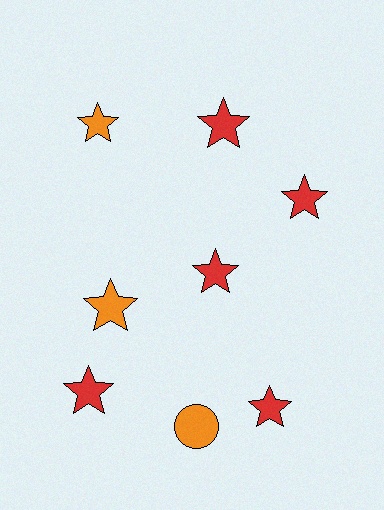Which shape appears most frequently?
Star, with 7 objects.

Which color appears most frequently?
Red, with 5 objects.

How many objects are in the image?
There are 8 objects.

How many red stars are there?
There are 5 red stars.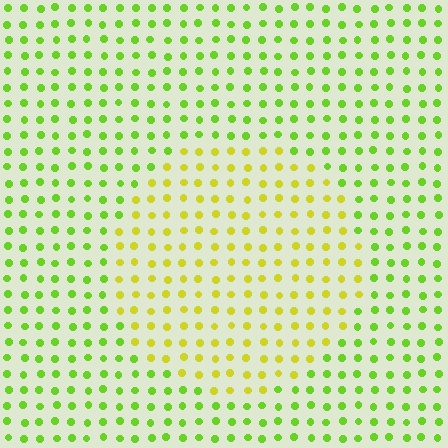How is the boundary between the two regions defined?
The boundary is defined purely by a slight shift in hue (about 36 degrees). Spacing, size, and orientation are identical on both sides.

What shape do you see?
I see a circle.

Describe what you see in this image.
The image is filled with small lime elements in a uniform arrangement. A circle-shaped region is visible where the elements are tinted to a slightly different hue, forming a subtle color boundary.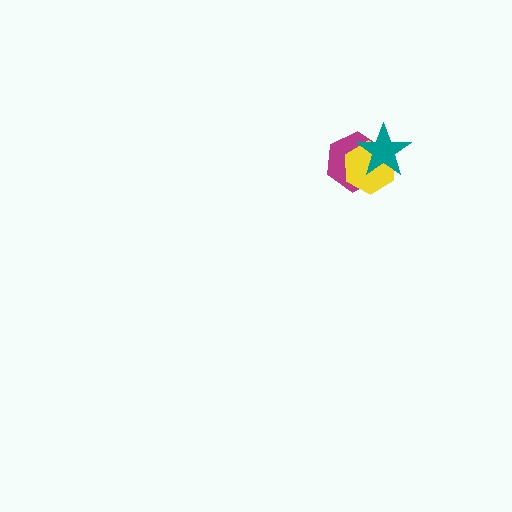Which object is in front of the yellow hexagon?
The teal star is in front of the yellow hexagon.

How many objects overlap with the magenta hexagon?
2 objects overlap with the magenta hexagon.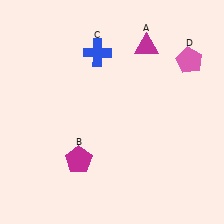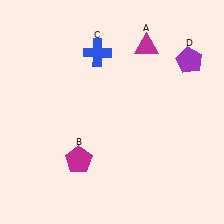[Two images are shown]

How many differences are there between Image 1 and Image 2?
There is 1 difference between the two images.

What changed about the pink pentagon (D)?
In Image 1, D is pink. In Image 2, it changed to purple.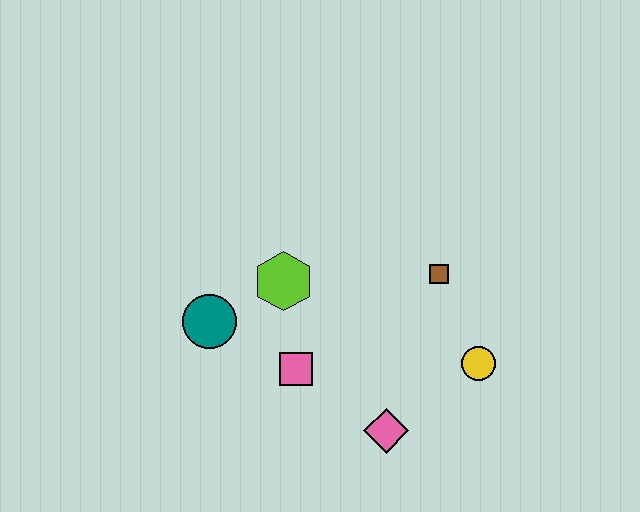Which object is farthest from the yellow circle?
The teal circle is farthest from the yellow circle.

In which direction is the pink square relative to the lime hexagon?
The pink square is below the lime hexagon.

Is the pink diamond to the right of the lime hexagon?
Yes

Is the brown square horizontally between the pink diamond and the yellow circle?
Yes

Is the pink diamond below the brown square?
Yes